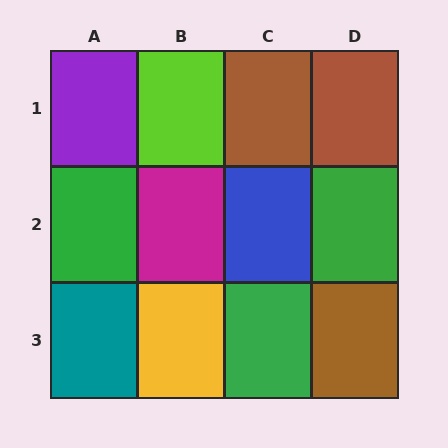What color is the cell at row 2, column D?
Green.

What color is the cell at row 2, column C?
Blue.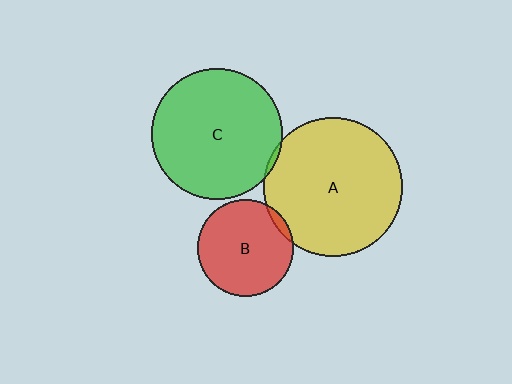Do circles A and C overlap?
Yes.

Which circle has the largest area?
Circle A (yellow).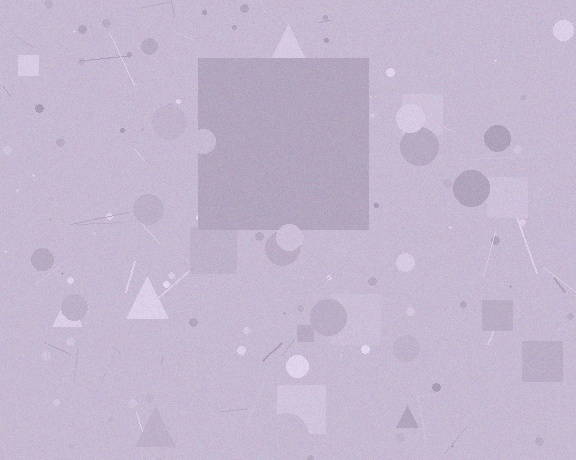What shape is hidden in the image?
A square is hidden in the image.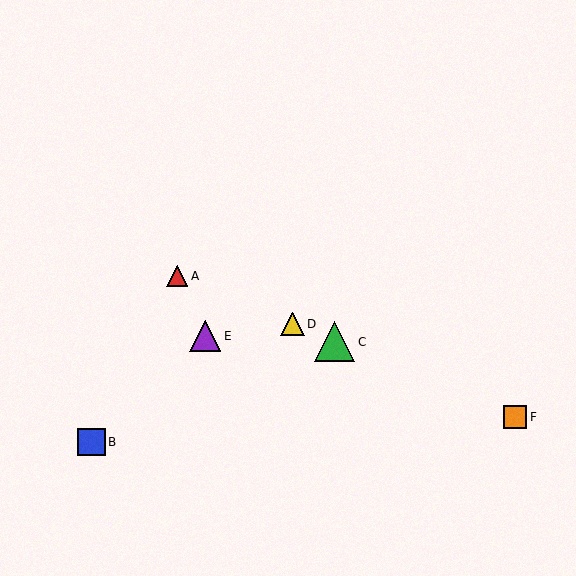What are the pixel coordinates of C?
Object C is at (334, 342).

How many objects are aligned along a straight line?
4 objects (A, C, D, F) are aligned along a straight line.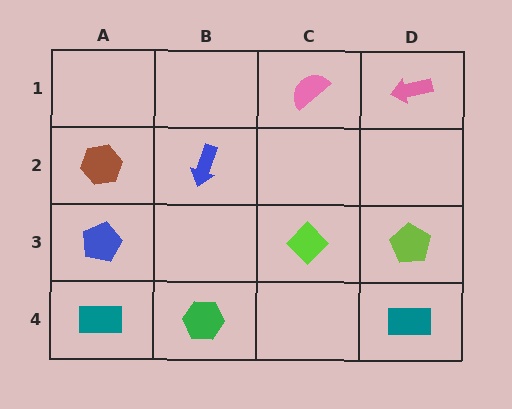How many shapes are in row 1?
2 shapes.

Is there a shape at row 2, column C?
No, that cell is empty.